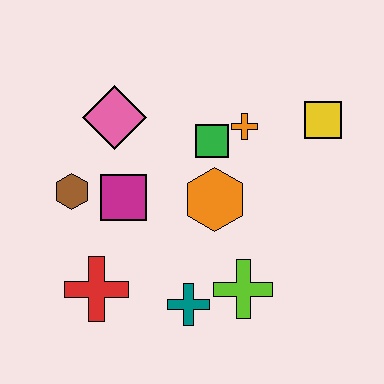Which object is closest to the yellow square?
The orange cross is closest to the yellow square.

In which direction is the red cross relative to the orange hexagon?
The red cross is to the left of the orange hexagon.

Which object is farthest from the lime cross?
The pink diamond is farthest from the lime cross.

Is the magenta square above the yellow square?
No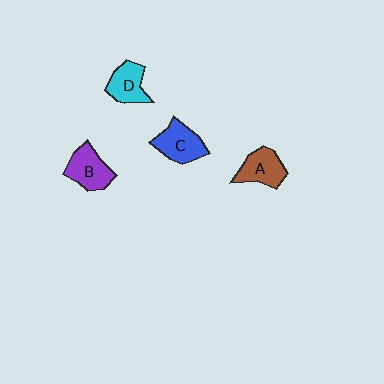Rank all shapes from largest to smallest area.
From largest to smallest: C (blue), B (purple), A (brown), D (cyan).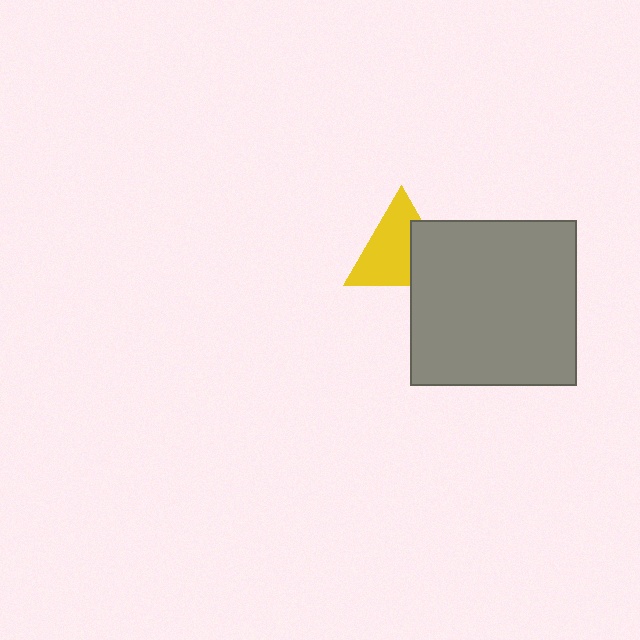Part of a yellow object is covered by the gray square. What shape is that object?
It is a triangle.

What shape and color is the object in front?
The object in front is a gray square.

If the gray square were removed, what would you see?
You would see the complete yellow triangle.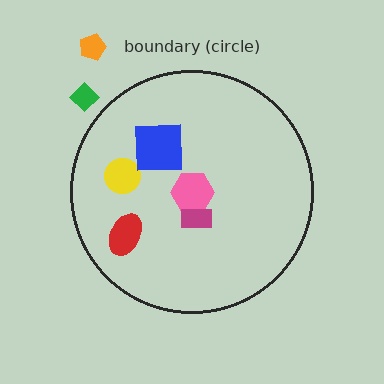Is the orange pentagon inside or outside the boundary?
Outside.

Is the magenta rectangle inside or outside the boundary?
Inside.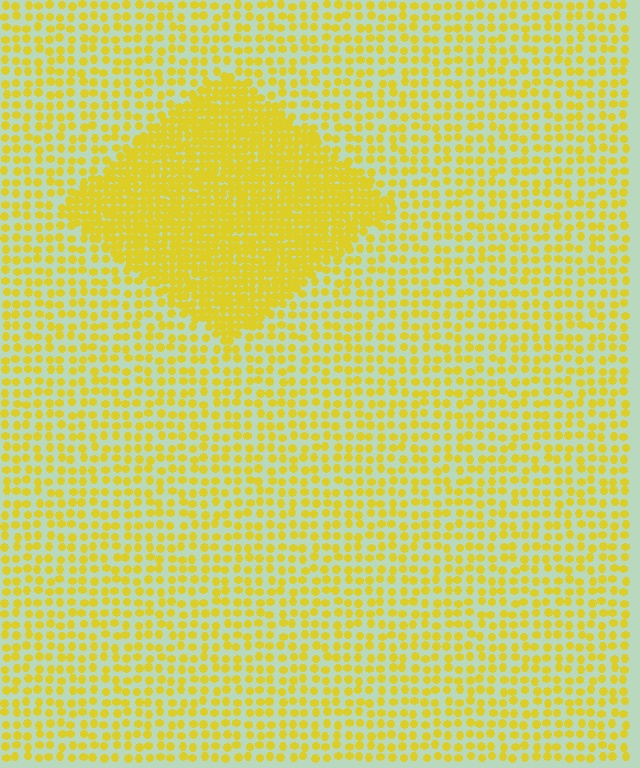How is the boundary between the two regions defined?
The boundary is defined by a change in element density (approximately 2.3x ratio). All elements are the same color, size, and shape.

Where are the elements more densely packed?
The elements are more densely packed inside the diamond boundary.